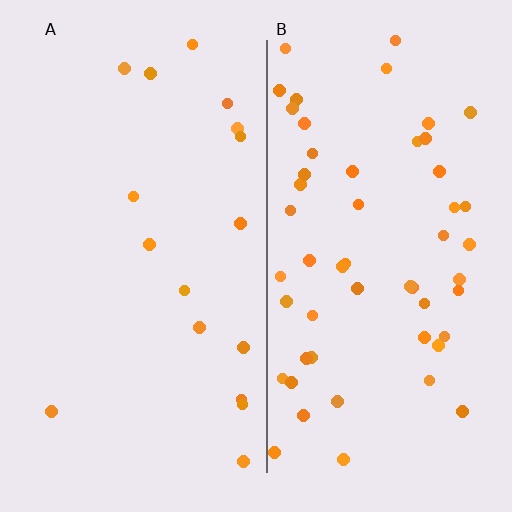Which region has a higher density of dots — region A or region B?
B (the right).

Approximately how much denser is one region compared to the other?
Approximately 3.3× — region B over region A.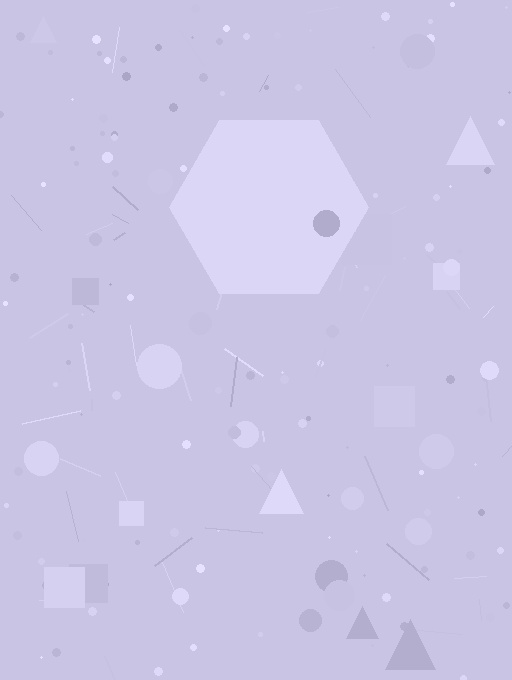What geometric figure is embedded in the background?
A hexagon is embedded in the background.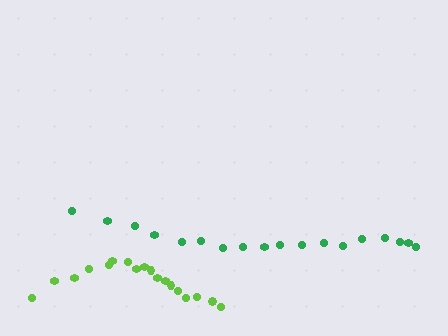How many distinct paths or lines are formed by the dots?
There are 2 distinct paths.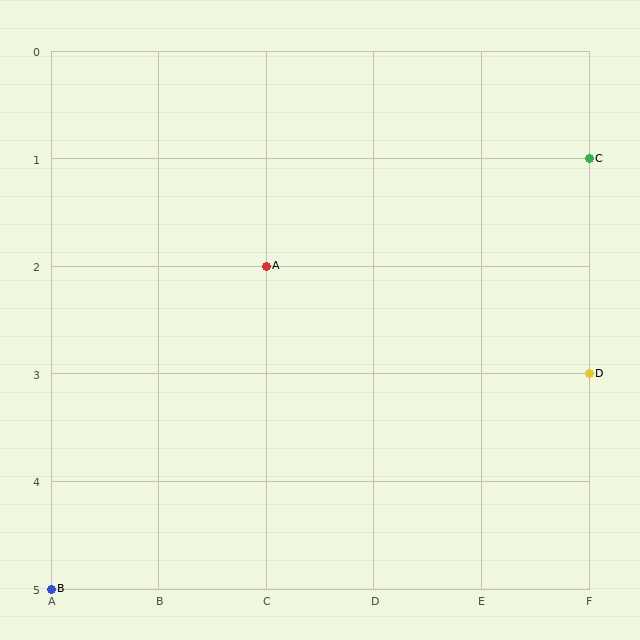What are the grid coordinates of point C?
Point C is at grid coordinates (F, 1).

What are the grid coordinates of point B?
Point B is at grid coordinates (A, 5).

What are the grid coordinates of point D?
Point D is at grid coordinates (F, 3).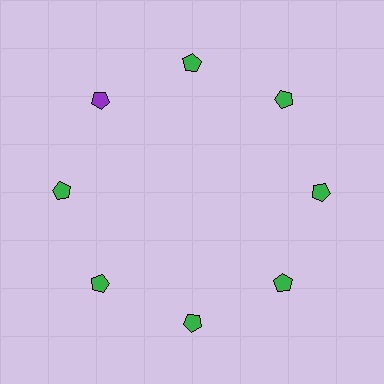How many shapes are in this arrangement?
There are 8 shapes arranged in a ring pattern.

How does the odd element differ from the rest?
It has a different color: purple instead of green.